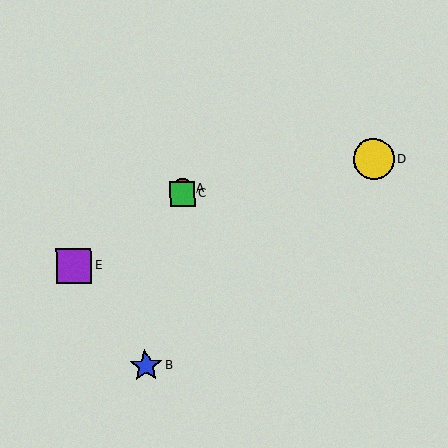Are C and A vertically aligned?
Yes, both are at x≈183.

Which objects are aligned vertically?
Objects A, C are aligned vertically.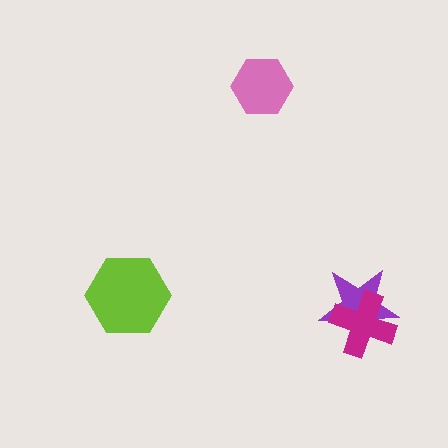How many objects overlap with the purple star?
1 object overlaps with the purple star.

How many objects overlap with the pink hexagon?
0 objects overlap with the pink hexagon.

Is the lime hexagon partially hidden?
No, no other shape covers it.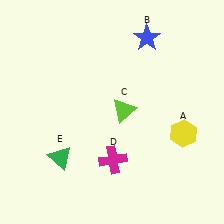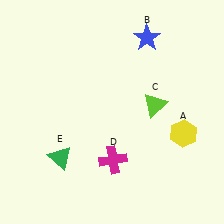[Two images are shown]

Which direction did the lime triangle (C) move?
The lime triangle (C) moved right.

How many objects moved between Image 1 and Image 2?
1 object moved between the two images.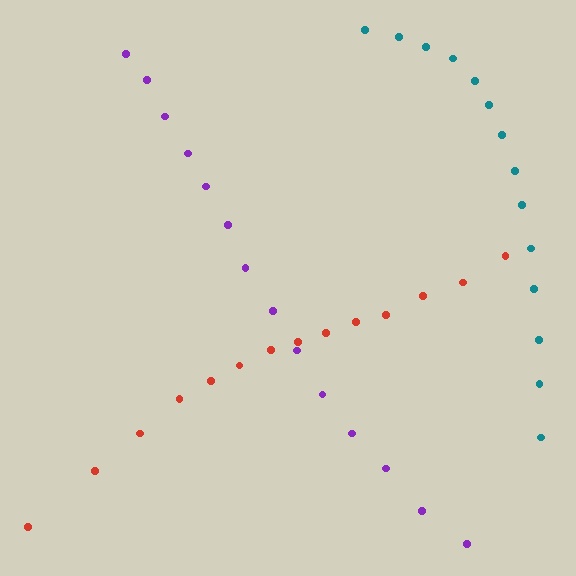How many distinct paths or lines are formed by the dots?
There are 3 distinct paths.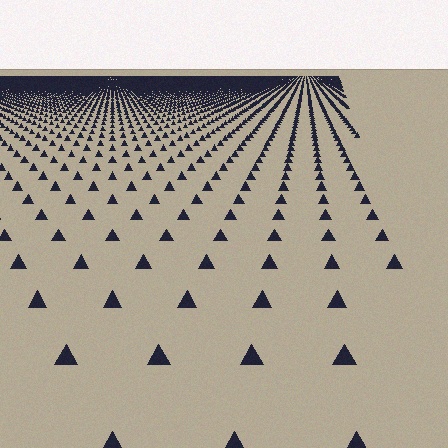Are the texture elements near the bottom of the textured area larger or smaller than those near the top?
Larger. Near the bottom, elements are closer to the viewer and appear at a bigger on-screen size.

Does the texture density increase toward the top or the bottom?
Density increases toward the top.